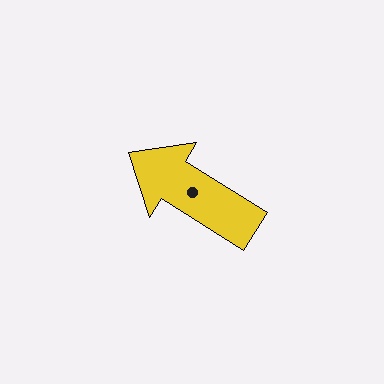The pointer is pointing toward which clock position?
Roughly 10 o'clock.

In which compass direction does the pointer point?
Northwest.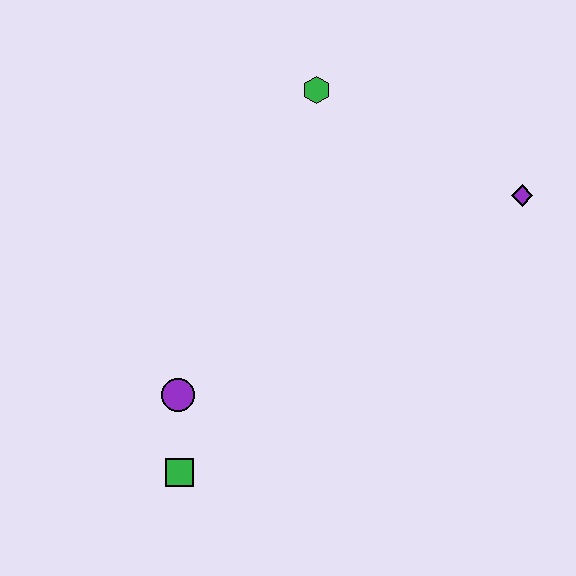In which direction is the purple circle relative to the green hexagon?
The purple circle is below the green hexagon.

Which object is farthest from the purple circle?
The purple diamond is farthest from the purple circle.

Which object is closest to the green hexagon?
The purple diamond is closest to the green hexagon.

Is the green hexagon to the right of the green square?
Yes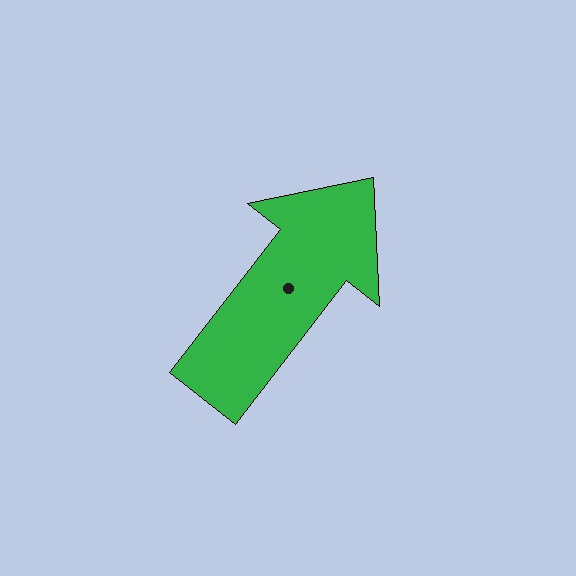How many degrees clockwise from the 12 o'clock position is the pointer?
Approximately 38 degrees.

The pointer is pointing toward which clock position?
Roughly 1 o'clock.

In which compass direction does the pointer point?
Northeast.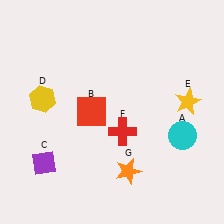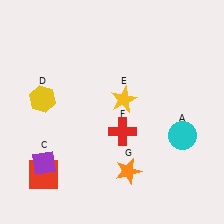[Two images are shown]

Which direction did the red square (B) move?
The red square (B) moved down.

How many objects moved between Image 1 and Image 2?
2 objects moved between the two images.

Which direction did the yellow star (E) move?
The yellow star (E) moved left.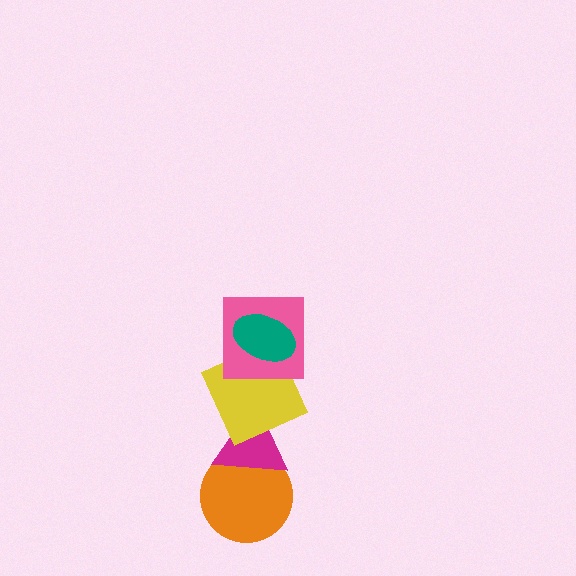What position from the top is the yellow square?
The yellow square is 3rd from the top.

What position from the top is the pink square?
The pink square is 2nd from the top.